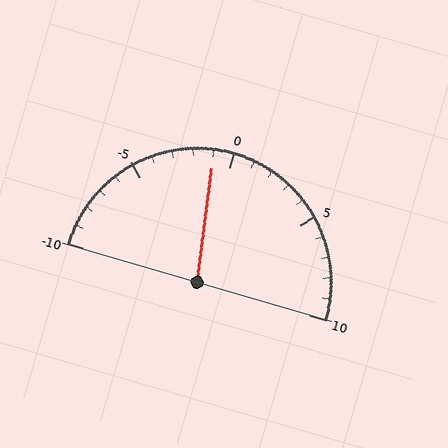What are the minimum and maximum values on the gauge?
The gauge ranges from -10 to 10.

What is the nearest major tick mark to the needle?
The nearest major tick mark is 0.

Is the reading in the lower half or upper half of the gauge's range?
The reading is in the lower half of the range (-10 to 10).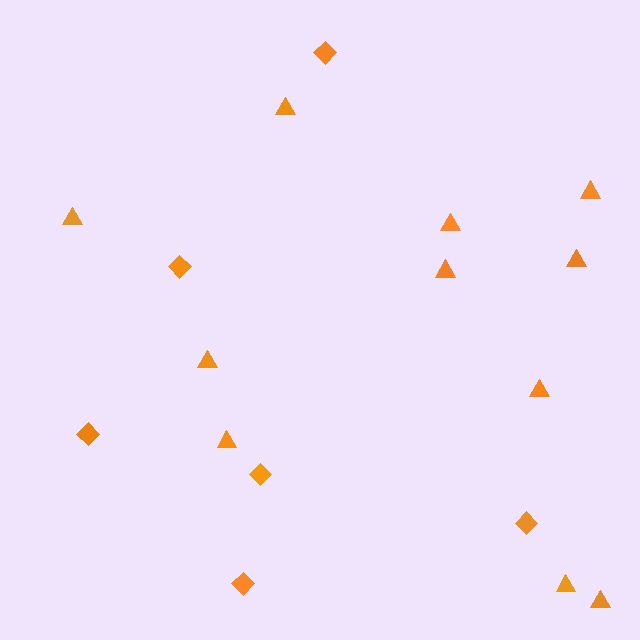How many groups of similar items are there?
There are 2 groups: one group of triangles (11) and one group of diamonds (6).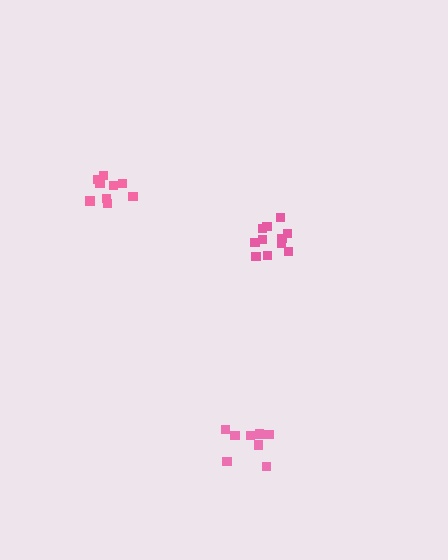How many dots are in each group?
Group 1: 9 dots, Group 2: 11 dots, Group 3: 8 dots (28 total).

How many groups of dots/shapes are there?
There are 3 groups.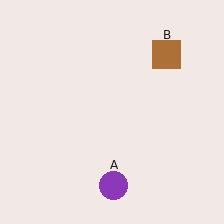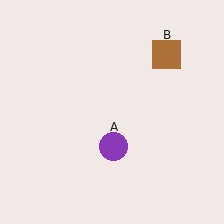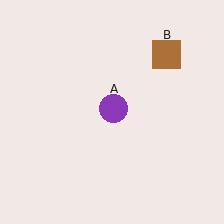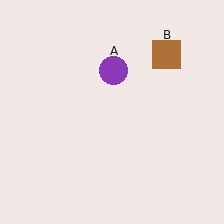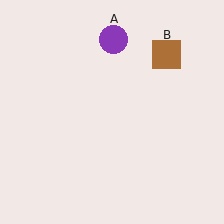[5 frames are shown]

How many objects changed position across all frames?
1 object changed position: purple circle (object A).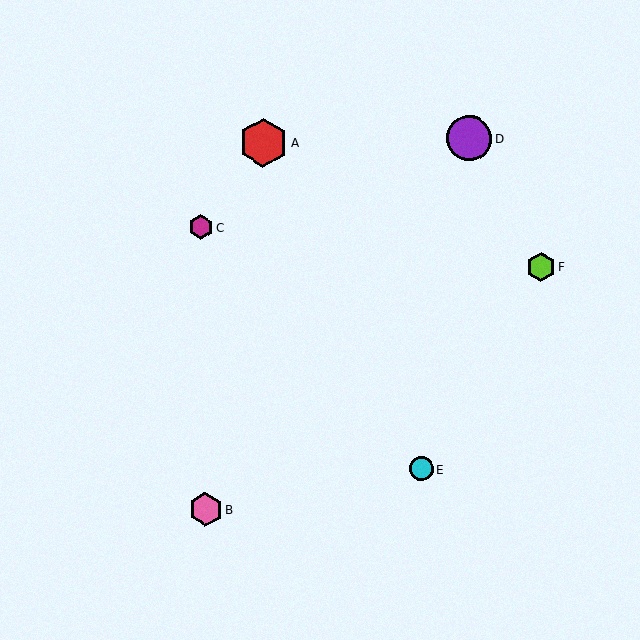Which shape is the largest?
The red hexagon (labeled A) is the largest.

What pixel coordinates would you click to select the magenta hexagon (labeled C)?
Click at (201, 227) to select the magenta hexagon C.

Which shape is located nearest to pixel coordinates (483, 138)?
The purple circle (labeled D) at (469, 138) is nearest to that location.